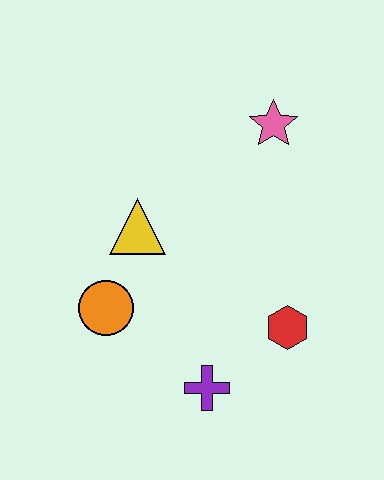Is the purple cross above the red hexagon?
No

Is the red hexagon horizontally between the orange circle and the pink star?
No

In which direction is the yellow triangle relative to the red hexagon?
The yellow triangle is to the left of the red hexagon.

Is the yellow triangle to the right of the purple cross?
No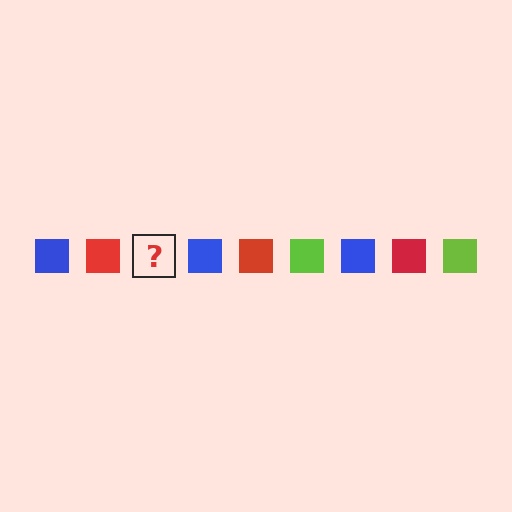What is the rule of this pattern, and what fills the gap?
The rule is that the pattern cycles through blue, red, lime squares. The gap should be filled with a lime square.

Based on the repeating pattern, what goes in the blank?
The blank should be a lime square.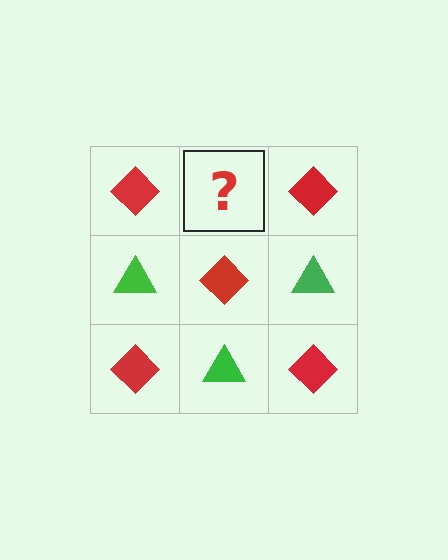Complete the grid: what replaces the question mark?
The question mark should be replaced with a green triangle.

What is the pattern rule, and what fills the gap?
The rule is that it alternates red diamond and green triangle in a checkerboard pattern. The gap should be filled with a green triangle.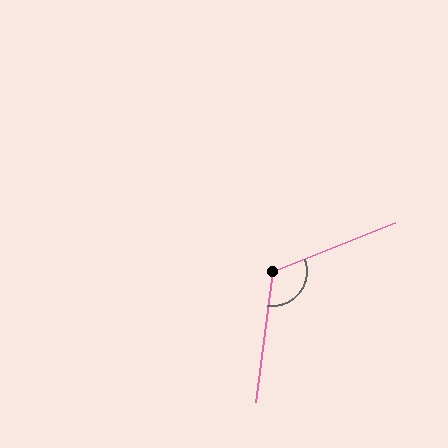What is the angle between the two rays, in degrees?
Approximately 119 degrees.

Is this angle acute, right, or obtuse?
It is obtuse.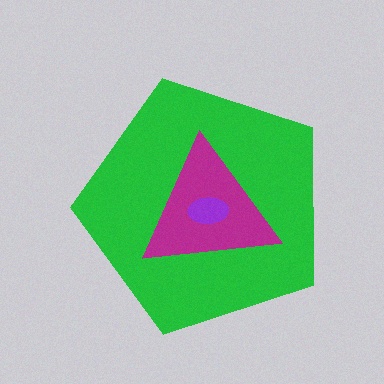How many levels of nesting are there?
3.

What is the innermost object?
The purple ellipse.